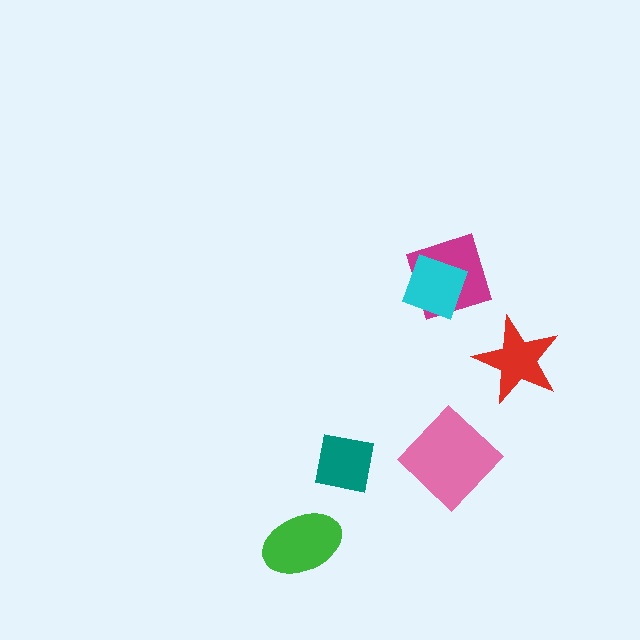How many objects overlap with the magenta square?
1 object overlaps with the magenta square.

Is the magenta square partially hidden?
Yes, it is partially covered by another shape.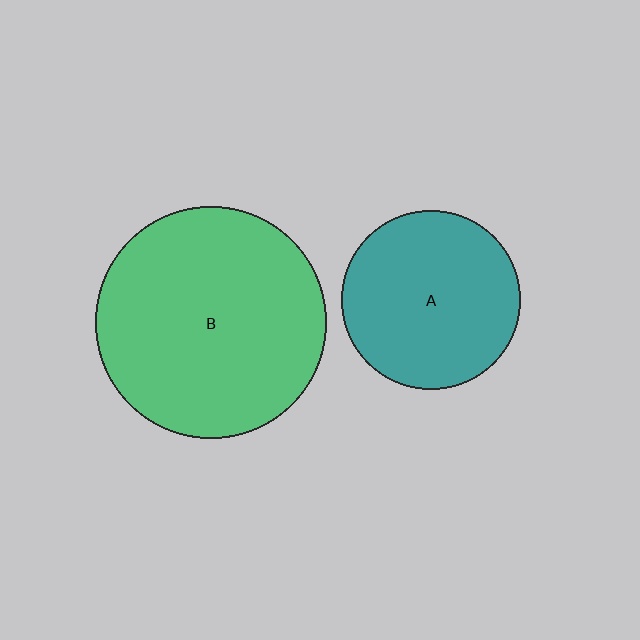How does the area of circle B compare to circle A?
Approximately 1.7 times.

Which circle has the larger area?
Circle B (green).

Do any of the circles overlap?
No, none of the circles overlap.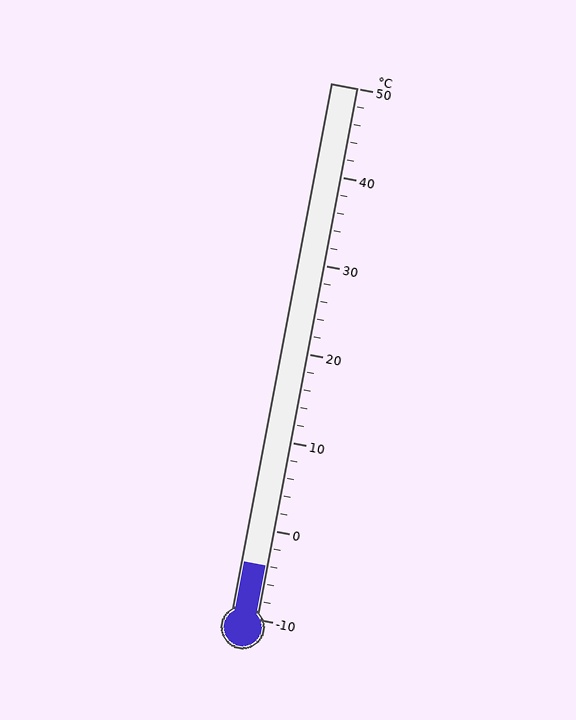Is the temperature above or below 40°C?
The temperature is below 40°C.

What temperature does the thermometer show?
The thermometer shows approximately -4°C.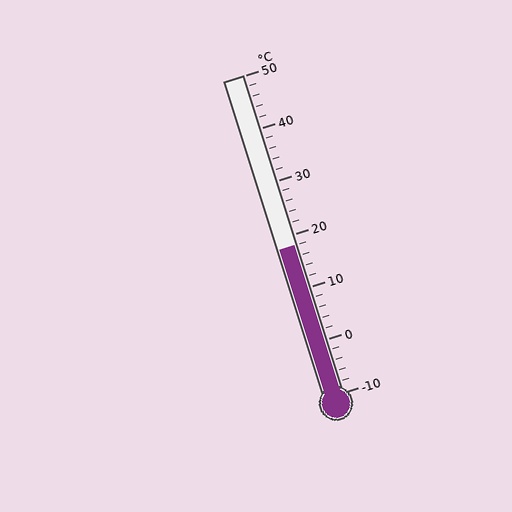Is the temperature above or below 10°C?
The temperature is above 10°C.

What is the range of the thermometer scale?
The thermometer scale ranges from -10°C to 50°C.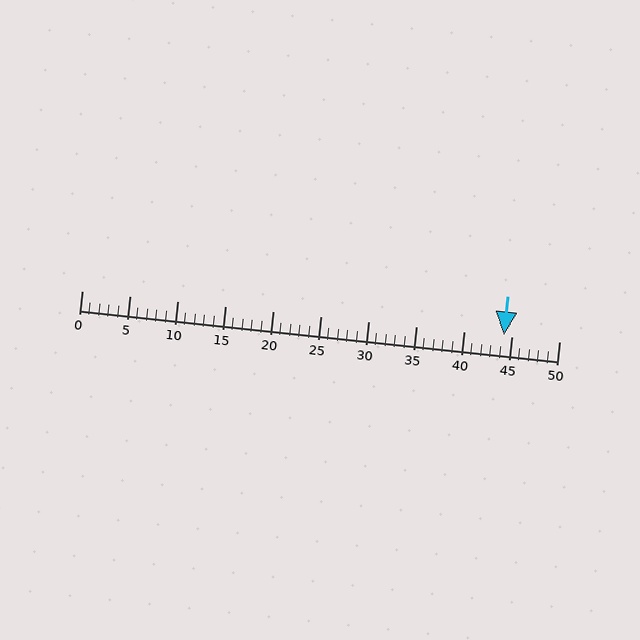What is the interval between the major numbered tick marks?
The major tick marks are spaced 5 units apart.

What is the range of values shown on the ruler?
The ruler shows values from 0 to 50.